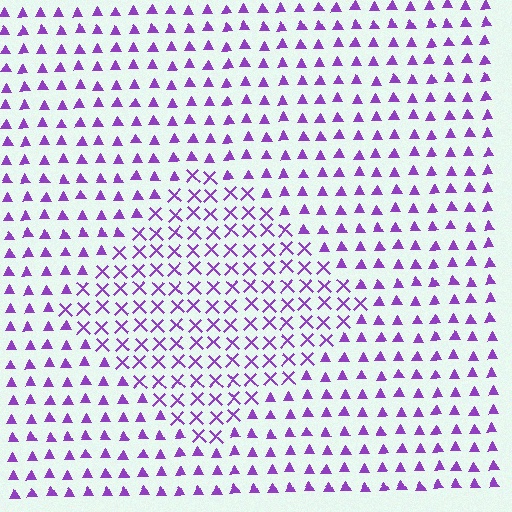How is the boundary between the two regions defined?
The boundary is defined by a change in element shape: X marks inside vs. triangles outside. All elements share the same color and spacing.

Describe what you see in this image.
The image is filled with small purple elements arranged in a uniform grid. A diamond-shaped region contains X marks, while the surrounding area contains triangles. The boundary is defined purely by the change in element shape.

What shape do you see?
I see a diamond.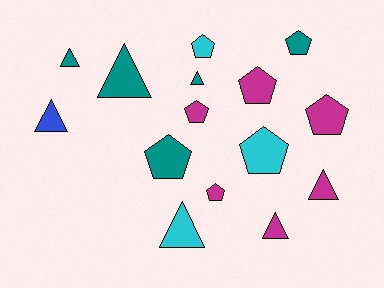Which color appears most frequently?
Magenta, with 6 objects.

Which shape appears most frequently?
Pentagon, with 8 objects.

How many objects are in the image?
There are 15 objects.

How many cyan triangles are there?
There is 1 cyan triangle.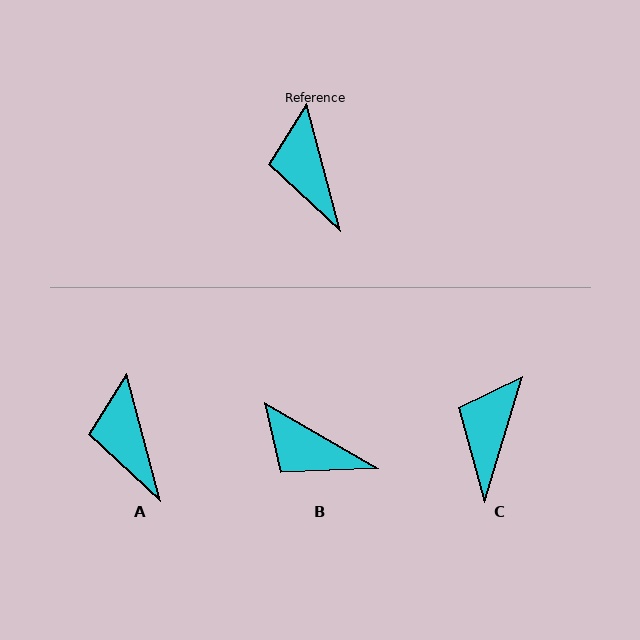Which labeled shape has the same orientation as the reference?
A.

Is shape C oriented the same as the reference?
No, it is off by about 32 degrees.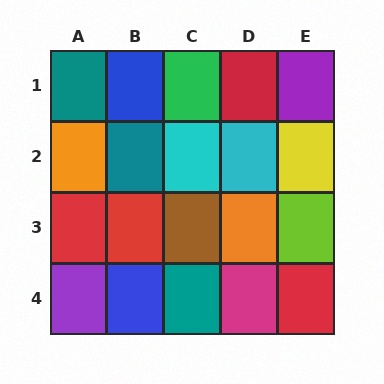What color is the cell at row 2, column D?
Cyan.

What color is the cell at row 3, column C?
Brown.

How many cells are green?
1 cell is green.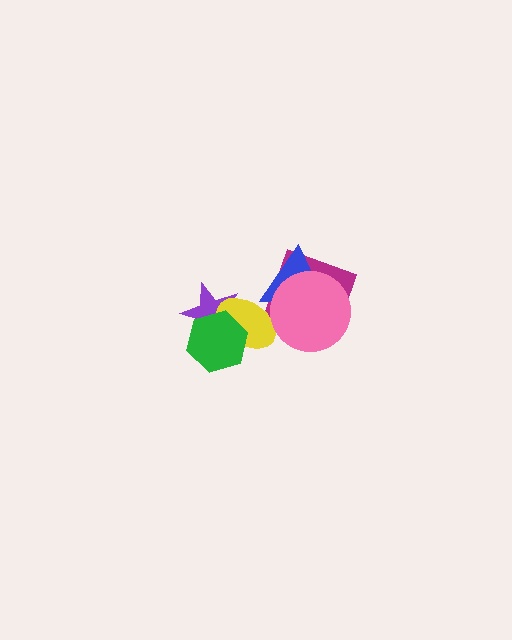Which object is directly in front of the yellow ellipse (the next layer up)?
The green hexagon is directly in front of the yellow ellipse.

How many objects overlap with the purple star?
2 objects overlap with the purple star.